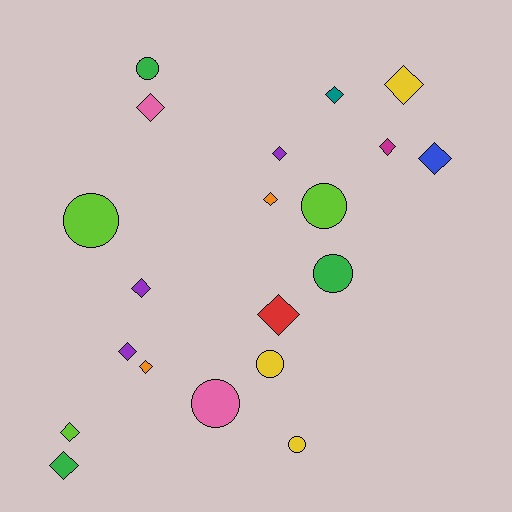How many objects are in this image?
There are 20 objects.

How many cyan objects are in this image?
There are no cyan objects.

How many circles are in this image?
There are 7 circles.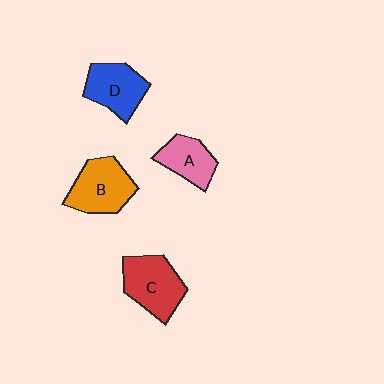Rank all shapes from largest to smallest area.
From largest to smallest: C (red), B (orange), D (blue), A (pink).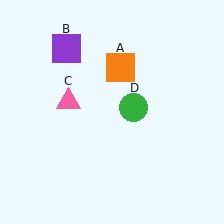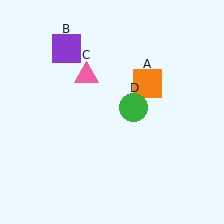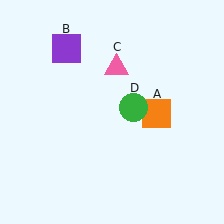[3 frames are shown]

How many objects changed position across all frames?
2 objects changed position: orange square (object A), pink triangle (object C).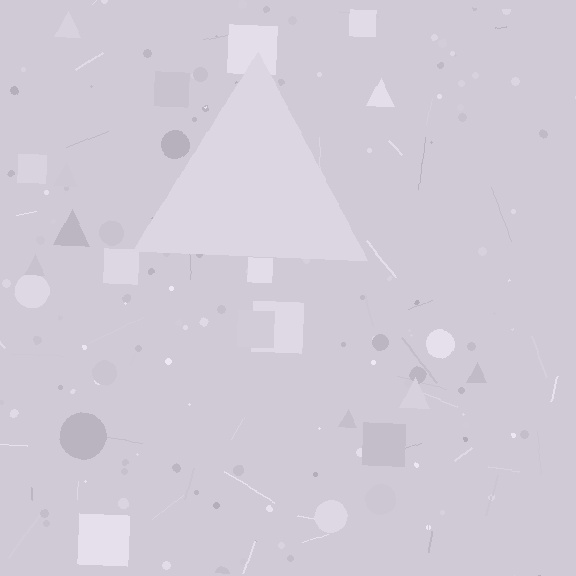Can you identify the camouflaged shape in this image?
The camouflaged shape is a triangle.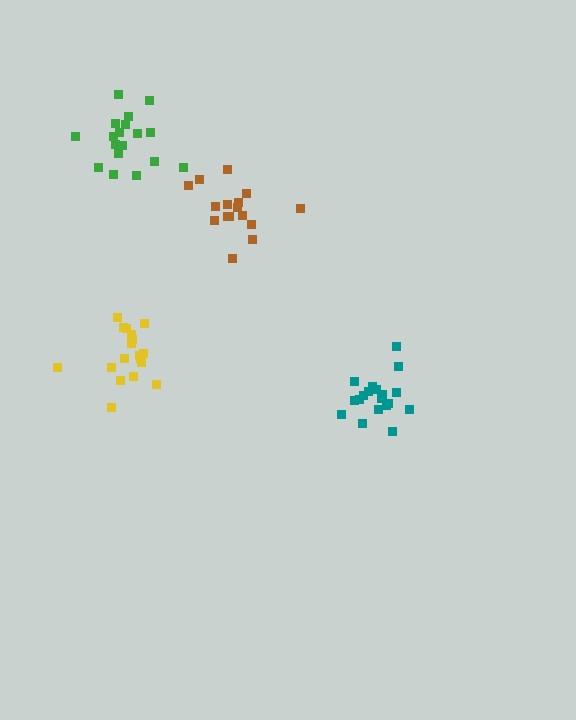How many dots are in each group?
Group 1: 16 dots, Group 2: 19 dots, Group 3: 19 dots, Group 4: 18 dots (72 total).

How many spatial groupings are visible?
There are 4 spatial groupings.